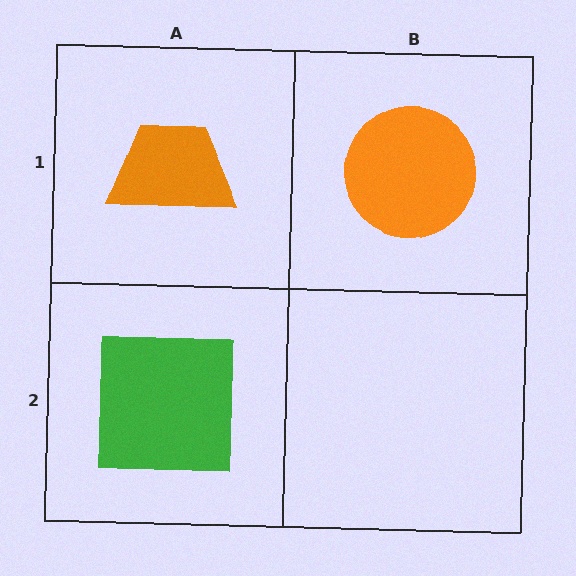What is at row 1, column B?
An orange circle.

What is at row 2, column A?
A green square.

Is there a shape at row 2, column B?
No, that cell is empty.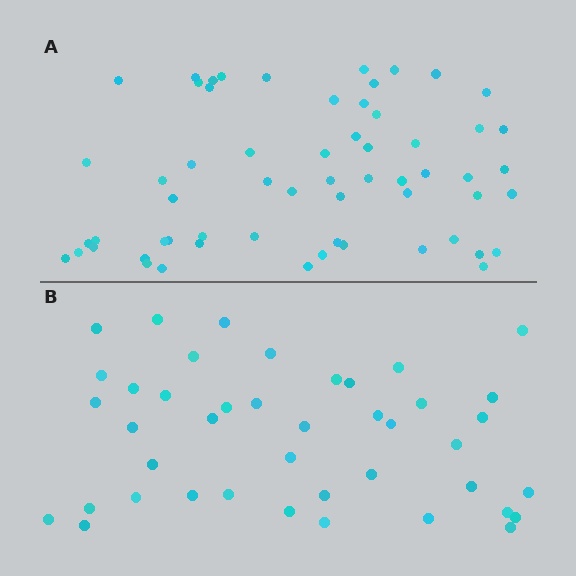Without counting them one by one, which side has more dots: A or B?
Region A (the top region) has more dots.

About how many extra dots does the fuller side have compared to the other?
Region A has approximately 20 more dots than region B.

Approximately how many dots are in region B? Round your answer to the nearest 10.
About 40 dots. (The exact count is 42, which rounds to 40.)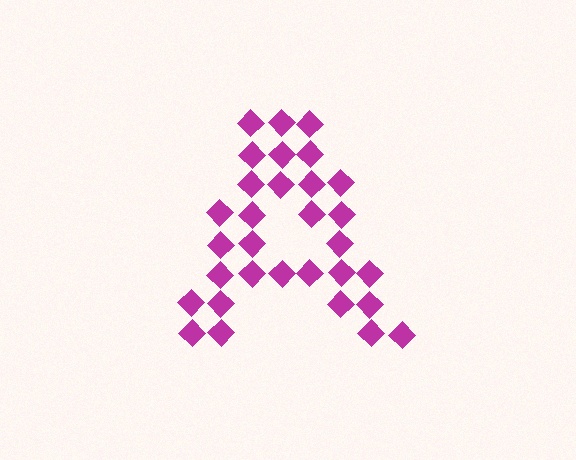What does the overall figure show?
The overall figure shows the letter A.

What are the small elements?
The small elements are diamonds.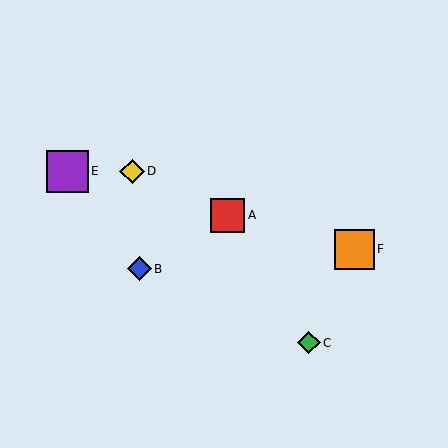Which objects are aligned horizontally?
Objects D, E are aligned horizontally.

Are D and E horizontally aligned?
Yes, both are at y≈171.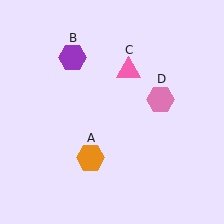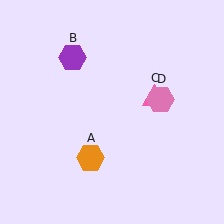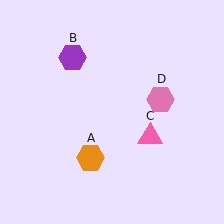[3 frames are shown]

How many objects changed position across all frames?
1 object changed position: pink triangle (object C).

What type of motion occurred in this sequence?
The pink triangle (object C) rotated clockwise around the center of the scene.